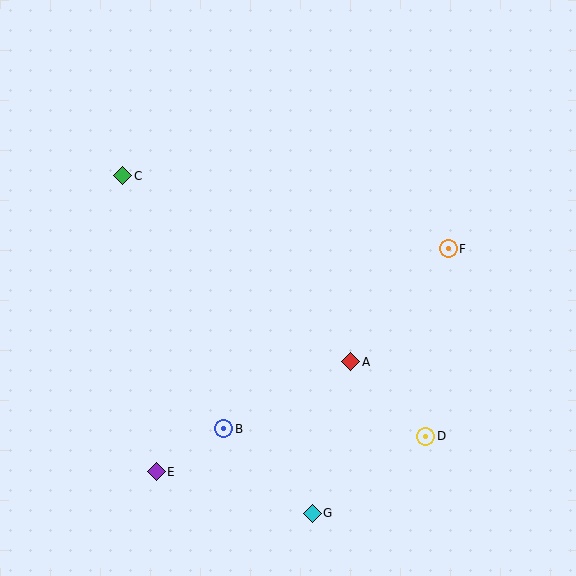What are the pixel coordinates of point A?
Point A is at (351, 362).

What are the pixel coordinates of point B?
Point B is at (224, 429).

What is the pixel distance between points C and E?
The distance between C and E is 298 pixels.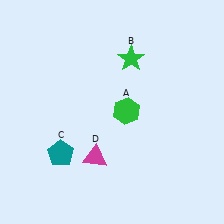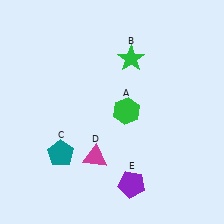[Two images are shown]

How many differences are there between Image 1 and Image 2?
There is 1 difference between the two images.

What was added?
A purple pentagon (E) was added in Image 2.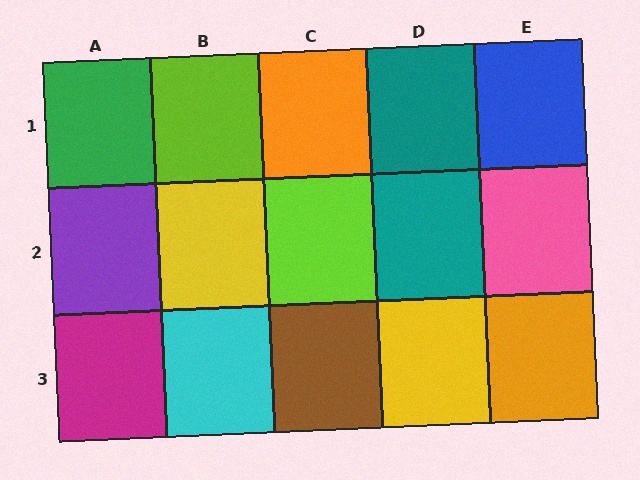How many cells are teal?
2 cells are teal.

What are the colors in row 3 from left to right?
Magenta, cyan, brown, yellow, orange.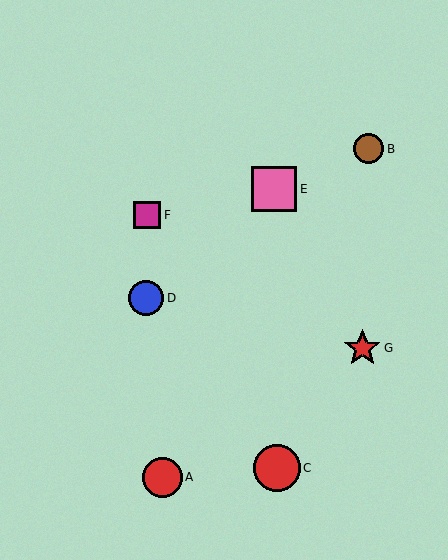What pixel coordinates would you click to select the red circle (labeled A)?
Click at (162, 477) to select the red circle A.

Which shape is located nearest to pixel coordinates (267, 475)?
The red circle (labeled C) at (277, 468) is nearest to that location.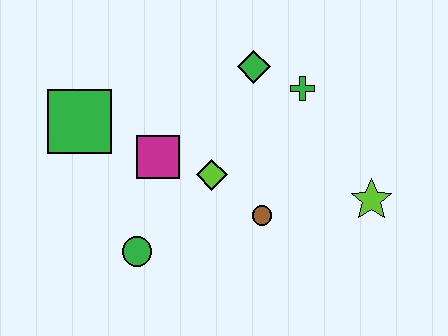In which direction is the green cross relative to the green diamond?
The green cross is to the right of the green diamond.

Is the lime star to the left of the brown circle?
No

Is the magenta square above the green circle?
Yes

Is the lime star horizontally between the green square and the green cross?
No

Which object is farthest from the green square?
The lime star is farthest from the green square.